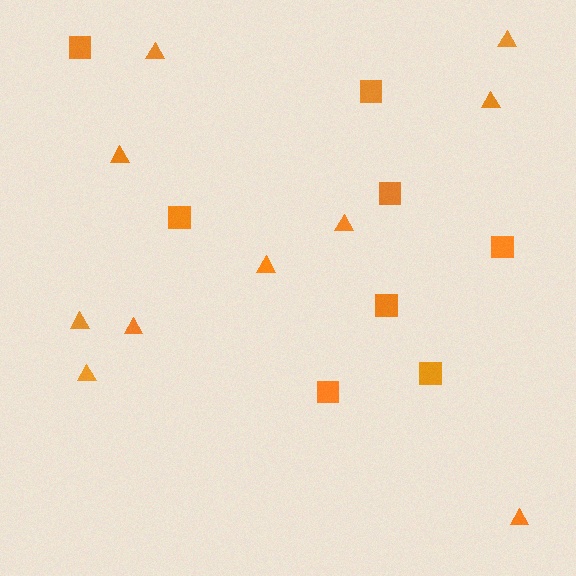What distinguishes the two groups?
There are 2 groups: one group of squares (8) and one group of triangles (10).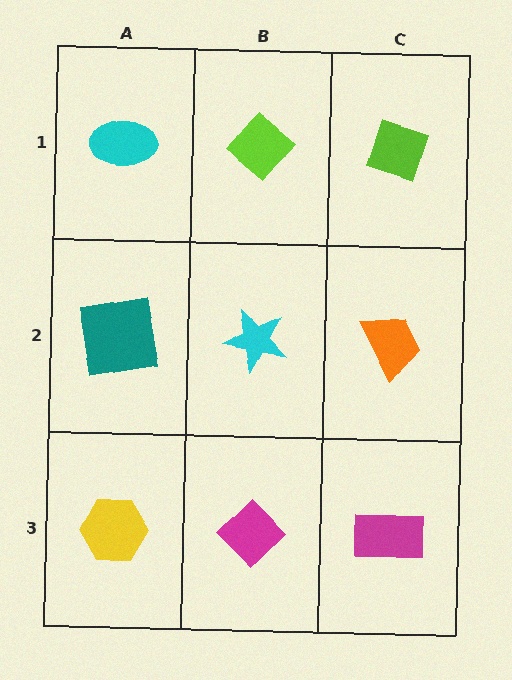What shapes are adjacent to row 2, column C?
A lime diamond (row 1, column C), a magenta rectangle (row 3, column C), a cyan star (row 2, column B).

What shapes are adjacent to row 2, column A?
A cyan ellipse (row 1, column A), a yellow hexagon (row 3, column A), a cyan star (row 2, column B).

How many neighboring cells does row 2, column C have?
3.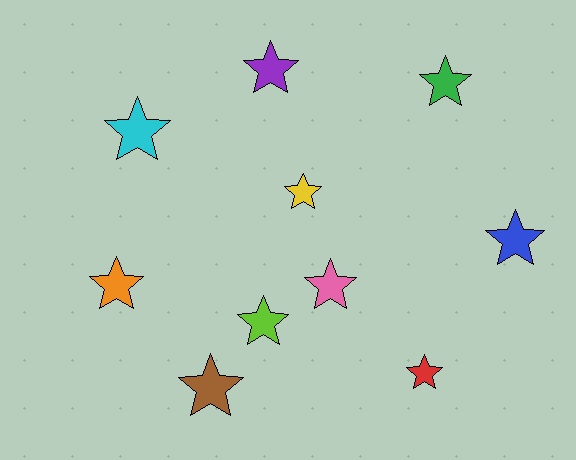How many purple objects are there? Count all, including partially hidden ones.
There is 1 purple object.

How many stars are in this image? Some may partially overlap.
There are 10 stars.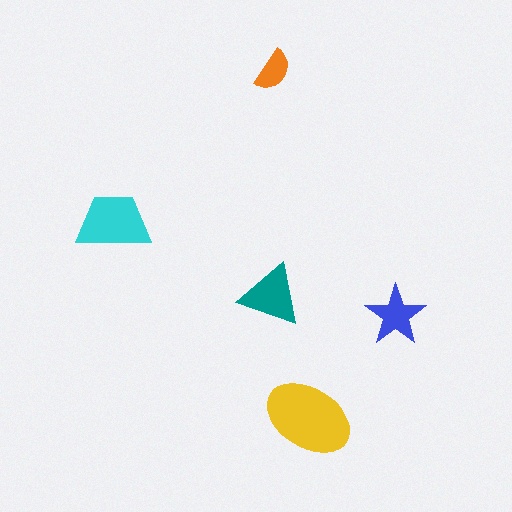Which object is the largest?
The yellow ellipse.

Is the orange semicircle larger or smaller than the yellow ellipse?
Smaller.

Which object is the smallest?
The orange semicircle.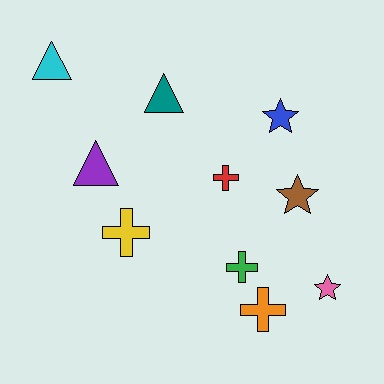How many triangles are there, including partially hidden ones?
There are 3 triangles.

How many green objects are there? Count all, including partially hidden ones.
There is 1 green object.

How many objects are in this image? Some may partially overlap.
There are 10 objects.